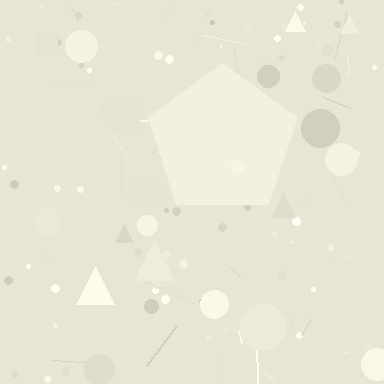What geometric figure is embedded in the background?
A pentagon is embedded in the background.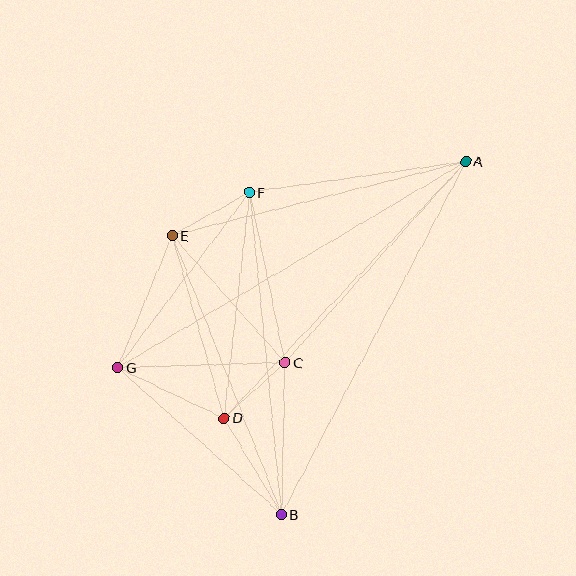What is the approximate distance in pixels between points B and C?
The distance between B and C is approximately 152 pixels.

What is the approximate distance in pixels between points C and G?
The distance between C and G is approximately 168 pixels.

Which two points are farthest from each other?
Points A and G are farthest from each other.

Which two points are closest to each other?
Points C and D are closest to each other.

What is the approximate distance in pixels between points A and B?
The distance between A and B is approximately 399 pixels.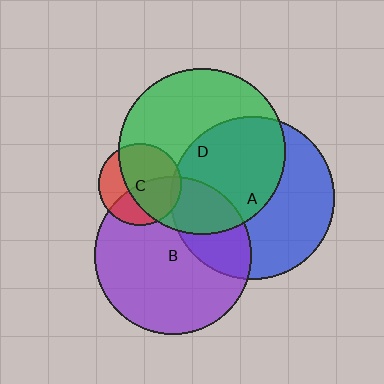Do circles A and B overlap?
Yes.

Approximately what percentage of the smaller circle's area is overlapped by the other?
Approximately 30%.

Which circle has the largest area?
Circle D (green).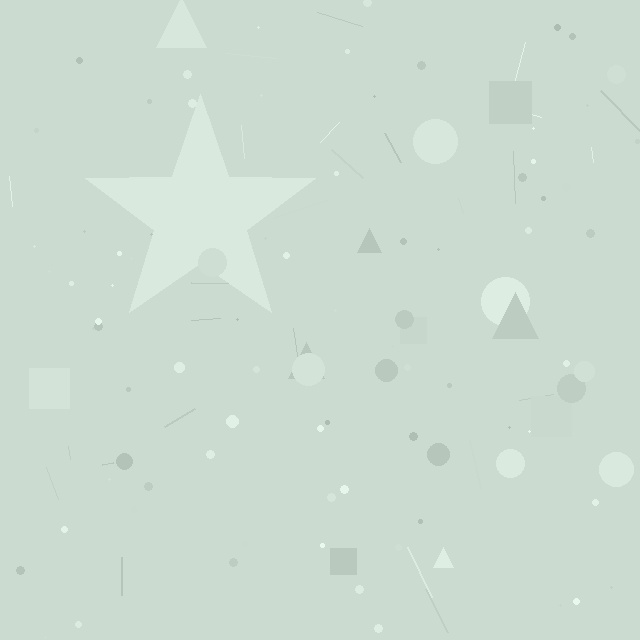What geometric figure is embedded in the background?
A star is embedded in the background.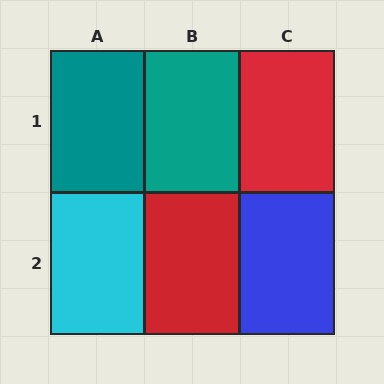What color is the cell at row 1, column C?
Red.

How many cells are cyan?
1 cell is cyan.